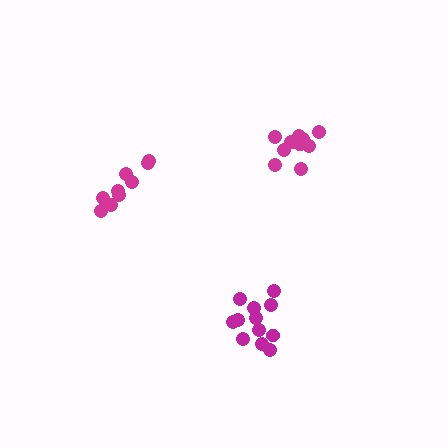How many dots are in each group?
Group 1: 9 dots, Group 2: 12 dots, Group 3: 12 dots (33 total).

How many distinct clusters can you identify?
There are 3 distinct clusters.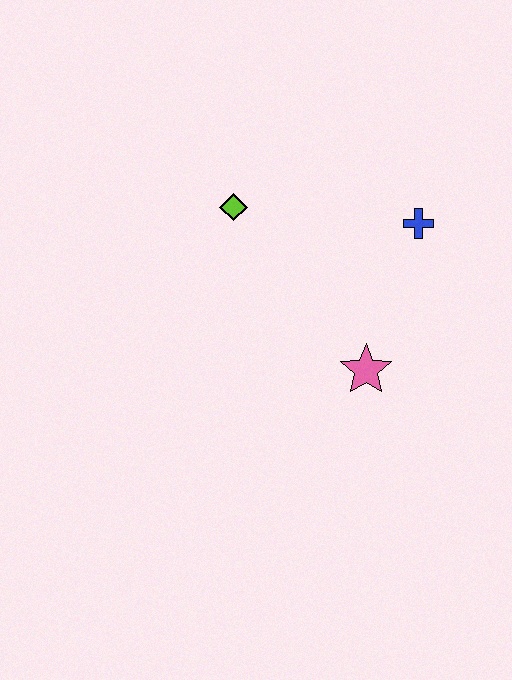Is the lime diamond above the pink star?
Yes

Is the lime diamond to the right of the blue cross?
No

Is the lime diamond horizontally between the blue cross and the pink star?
No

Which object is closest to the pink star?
The blue cross is closest to the pink star.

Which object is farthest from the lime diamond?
The pink star is farthest from the lime diamond.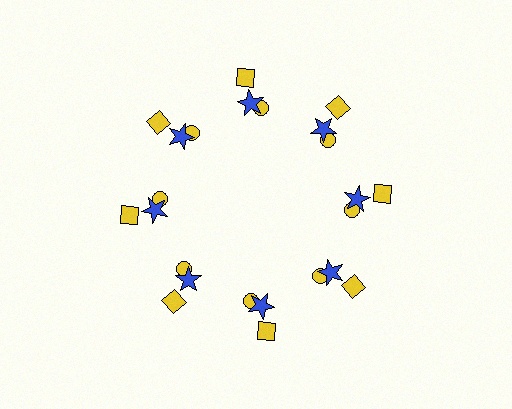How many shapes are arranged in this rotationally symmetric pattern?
There are 24 shapes, arranged in 8 groups of 3.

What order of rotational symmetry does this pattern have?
This pattern has 8-fold rotational symmetry.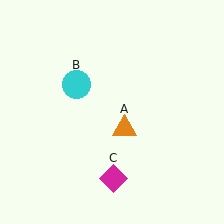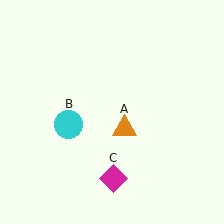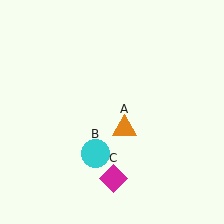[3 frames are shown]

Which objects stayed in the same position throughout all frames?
Orange triangle (object A) and magenta diamond (object C) remained stationary.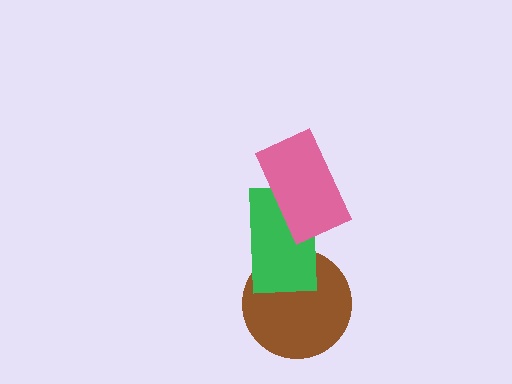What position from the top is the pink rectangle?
The pink rectangle is 1st from the top.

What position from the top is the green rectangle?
The green rectangle is 2nd from the top.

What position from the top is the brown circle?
The brown circle is 3rd from the top.